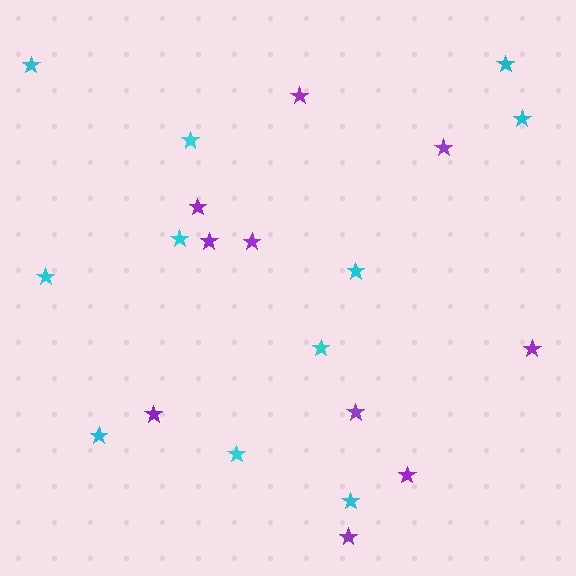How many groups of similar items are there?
There are 2 groups: one group of cyan stars (11) and one group of purple stars (10).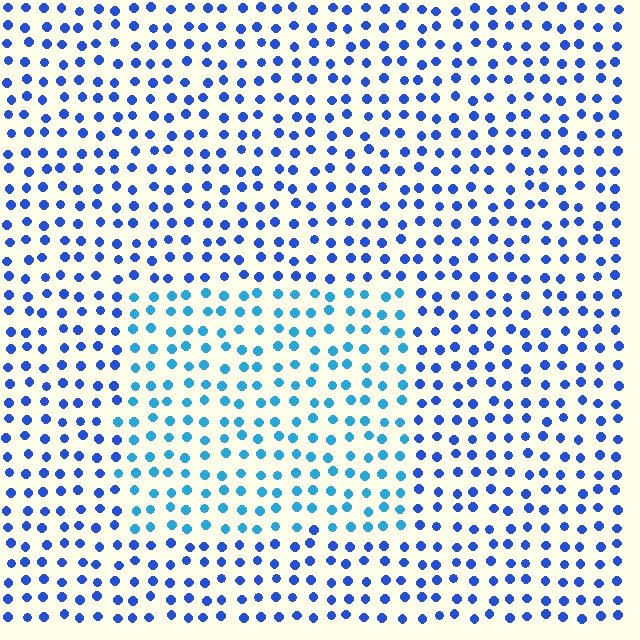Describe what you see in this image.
The image is filled with small blue elements in a uniform arrangement. A rectangle-shaped region is visible where the elements are tinted to a slightly different hue, forming a subtle color boundary.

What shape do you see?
I see a rectangle.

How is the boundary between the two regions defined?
The boundary is defined purely by a slight shift in hue (about 30 degrees). Spacing, size, and orientation are identical on both sides.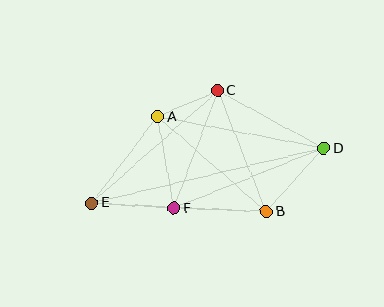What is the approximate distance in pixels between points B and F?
The distance between B and F is approximately 92 pixels.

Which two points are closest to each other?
Points A and C are closest to each other.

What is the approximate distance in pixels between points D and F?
The distance between D and F is approximately 161 pixels.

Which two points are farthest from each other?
Points D and E are farthest from each other.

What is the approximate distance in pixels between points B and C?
The distance between B and C is approximately 131 pixels.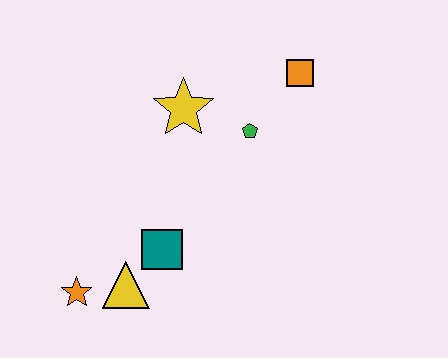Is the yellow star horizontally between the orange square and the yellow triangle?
Yes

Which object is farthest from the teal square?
The orange square is farthest from the teal square.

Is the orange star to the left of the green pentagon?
Yes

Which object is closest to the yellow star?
The green pentagon is closest to the yellow star.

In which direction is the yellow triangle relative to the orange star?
The yellow triangle is to the right of the orange star.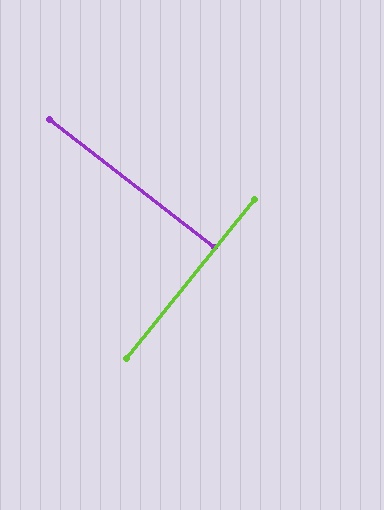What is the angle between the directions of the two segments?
Approximately 89 degrees.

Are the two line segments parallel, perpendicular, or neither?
Perpendicular — they meet at approximately 89°.